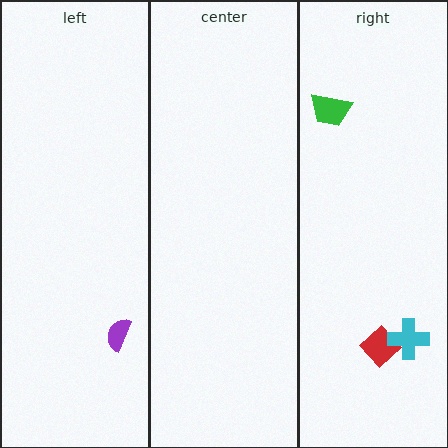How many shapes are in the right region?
3.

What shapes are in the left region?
The purple semicircle.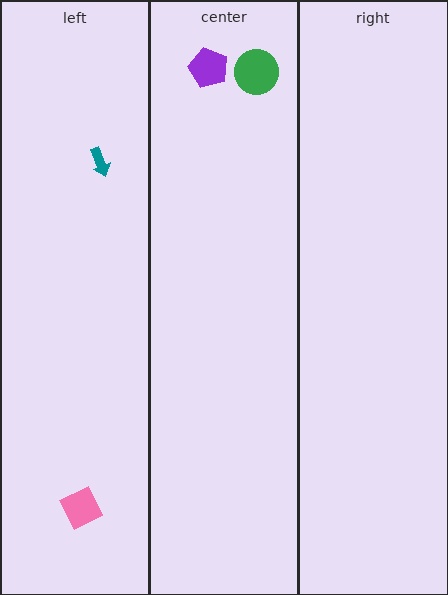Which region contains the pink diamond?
The left region.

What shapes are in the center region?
The green circle, the purple pentagon.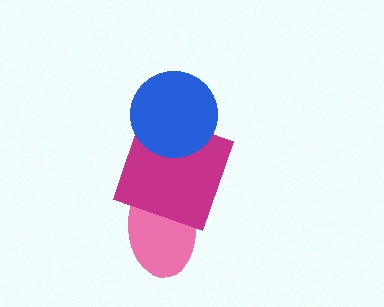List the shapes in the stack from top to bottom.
From top to bottom: the blue circle, the magenta square, the pink ellipse.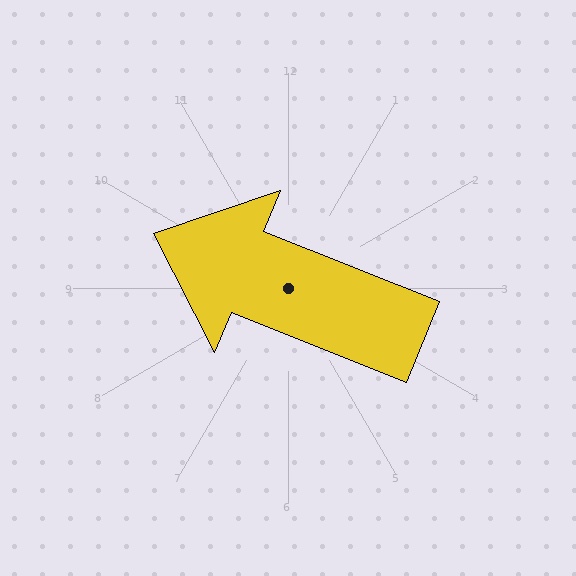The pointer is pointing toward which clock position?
Roughly 10 o'clock.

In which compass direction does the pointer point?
West.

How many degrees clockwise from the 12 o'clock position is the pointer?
Approximately 292 degrees.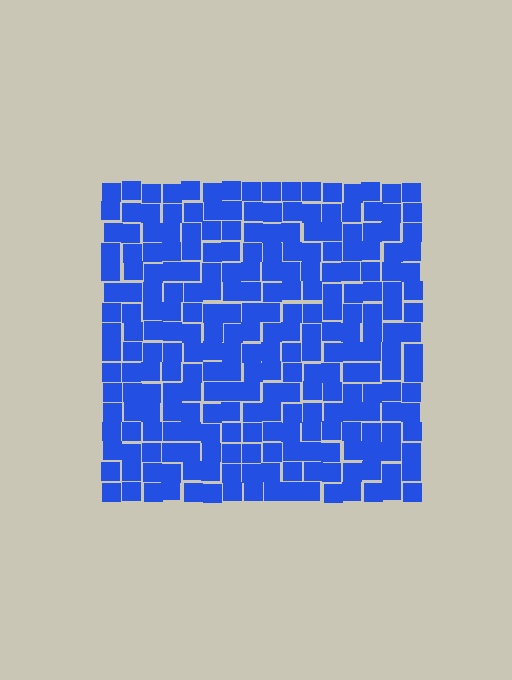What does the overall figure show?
The overall figure shows a square.